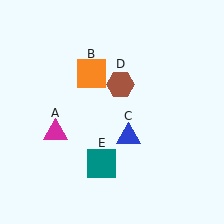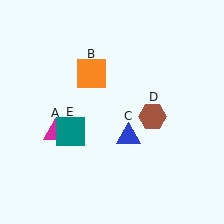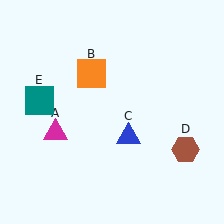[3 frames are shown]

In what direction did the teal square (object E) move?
The teal square (object E) moved up and to the left.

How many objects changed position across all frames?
2 objects changed position: brown hexagon (object D), teal square (object E).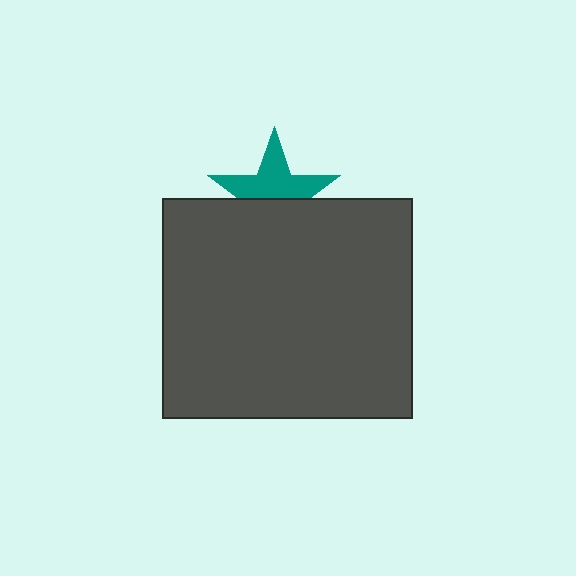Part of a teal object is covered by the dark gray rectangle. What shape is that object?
It is a star.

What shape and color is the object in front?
The object in front is a dark gray rectangle.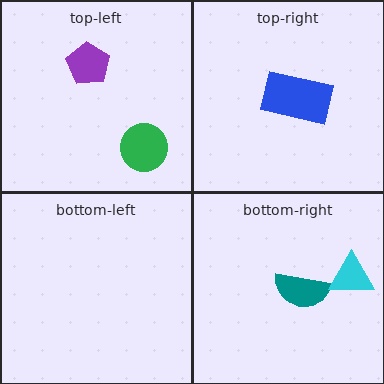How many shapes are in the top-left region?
2.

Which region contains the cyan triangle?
The bottom-right region.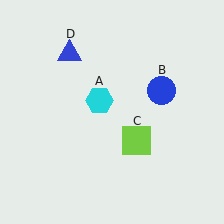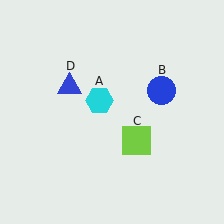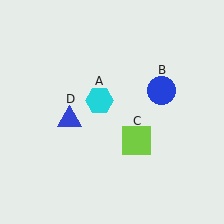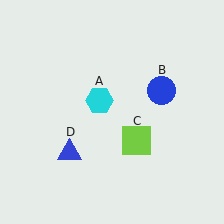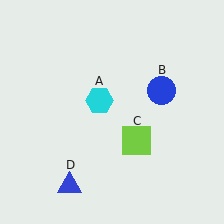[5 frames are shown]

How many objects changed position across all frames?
1 object changed position: blue triangle (object D).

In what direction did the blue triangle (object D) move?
The blue triangle (object D) moved down.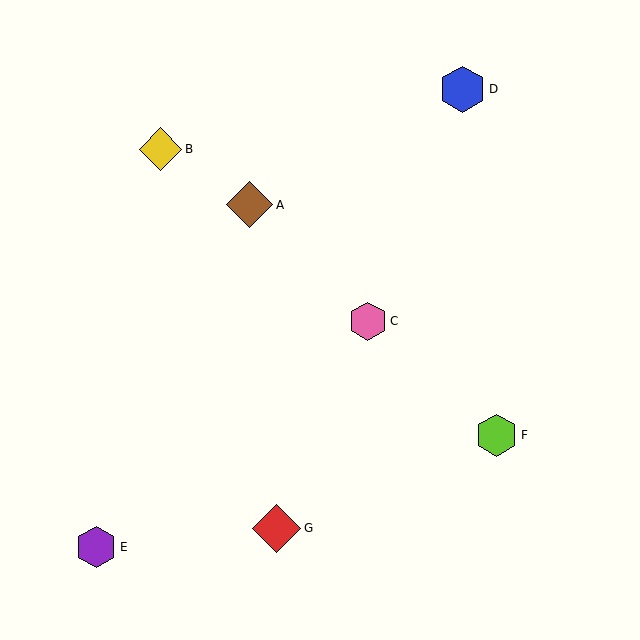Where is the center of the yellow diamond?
The center of the yellow diamond is at (160, 149).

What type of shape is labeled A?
Shape A is a brown diamond.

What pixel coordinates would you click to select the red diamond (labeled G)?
Click at (277, 528) to select the red diamond G.